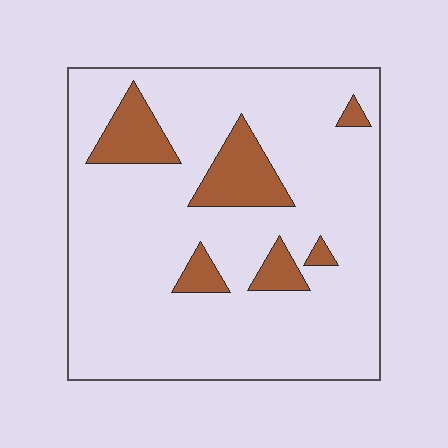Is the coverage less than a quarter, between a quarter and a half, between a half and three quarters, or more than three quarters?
Less than a quarter.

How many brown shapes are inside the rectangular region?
6.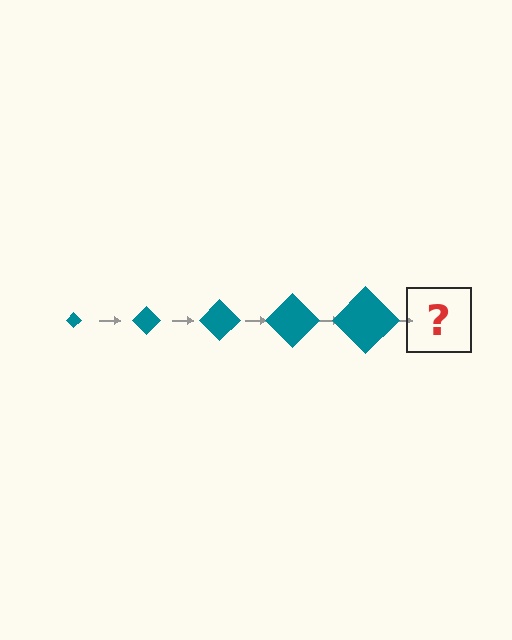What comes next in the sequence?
The next element should be a teal diamond, larger than the previous one.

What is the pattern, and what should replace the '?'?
The pattern is that the diamond gets progressively larger each step. The '?' should be a teal diamond, larger than the previous one.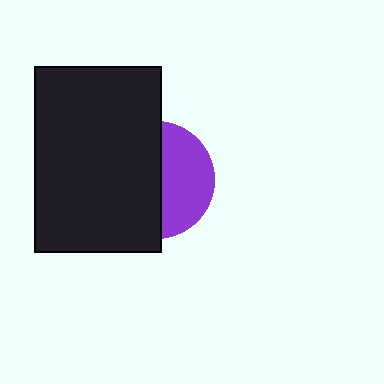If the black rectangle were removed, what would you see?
You would see the complete purple circle.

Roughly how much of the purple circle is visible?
A small part of it is visible (roughly 44%).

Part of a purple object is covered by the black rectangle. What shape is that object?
It is a circle.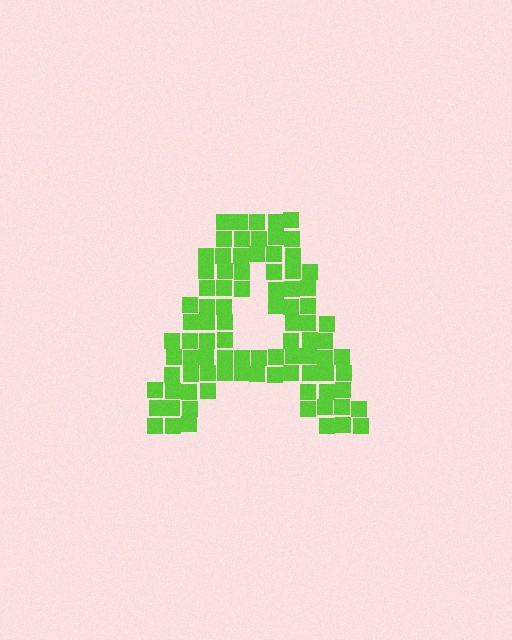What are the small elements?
The small elements are squares.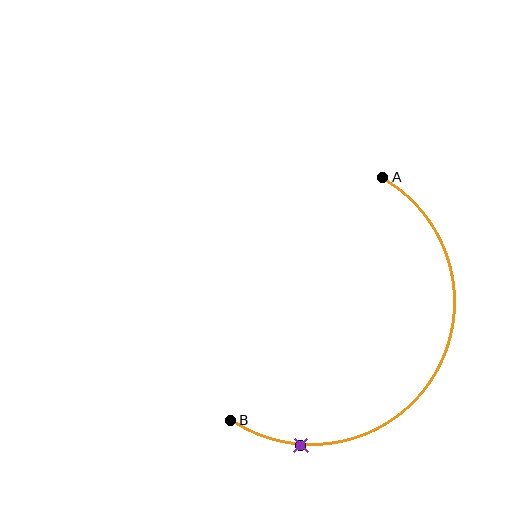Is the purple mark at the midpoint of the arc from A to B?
No. The purple mark lies on the arc but is closer to endpoint B. The arc midpoint would be at the point on the curve equidistant along the arc from both A and B.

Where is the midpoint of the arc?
The arc midpoint is the point on the curve farthest from the straight line joining A and B. It sits to the right of that line.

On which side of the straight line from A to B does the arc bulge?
The arc bulges to the right of the straight line connecting A and B.